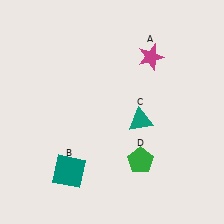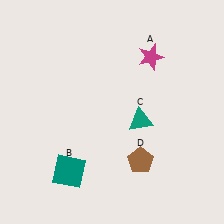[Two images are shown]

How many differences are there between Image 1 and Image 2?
There is 1 difference between the two images.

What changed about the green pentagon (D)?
In Image 1, D is green. In Image 2, it changed to brown.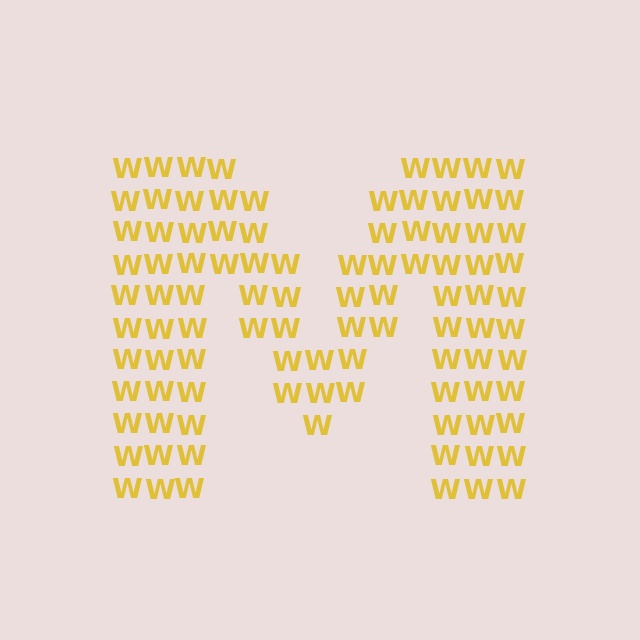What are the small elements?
The small elements are letter W's.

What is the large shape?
The large shape is the letter M.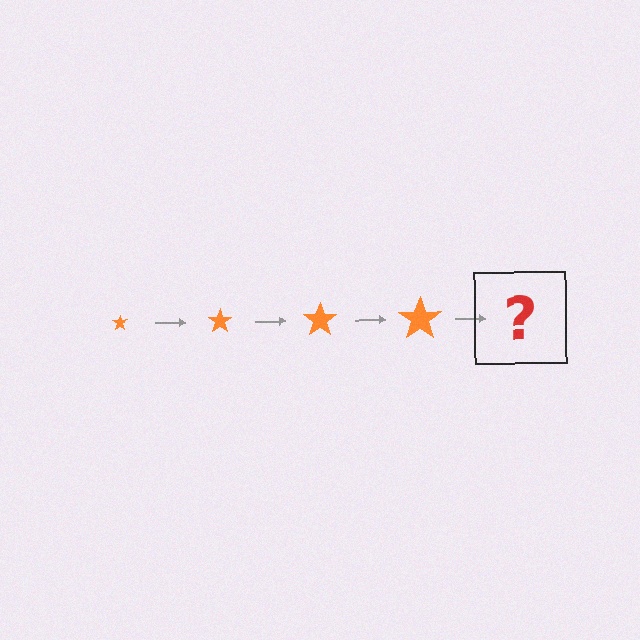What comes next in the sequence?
The next element should be an orange star, larger than the previous one.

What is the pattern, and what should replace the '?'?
The pattern is that the star gets progressively larger each step. The '?' should be an orange star, larger than the previous one.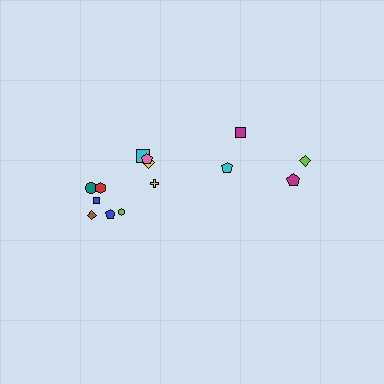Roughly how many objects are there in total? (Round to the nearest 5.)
Roughly 15 objects in total.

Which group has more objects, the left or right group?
The left group.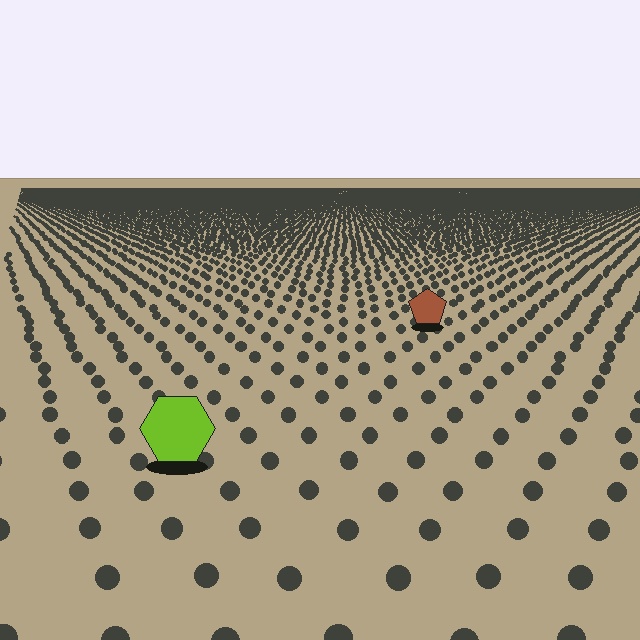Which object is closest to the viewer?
The lime hexagon is closest. The texture marks near it are larger and more spread out.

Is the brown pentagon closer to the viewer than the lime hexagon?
No. The lime hexagon is closer — you can tell from the texture gradient: the ground texture is coarser near it.